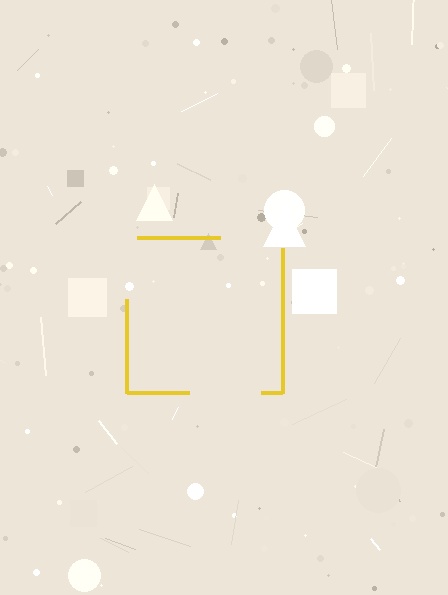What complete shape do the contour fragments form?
The contour fragments form a square.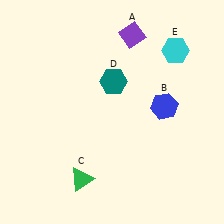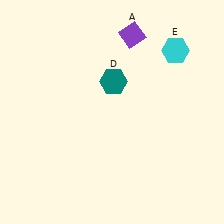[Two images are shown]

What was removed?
The green triangle (C), the blue hexagon (B) were removed in Image 2.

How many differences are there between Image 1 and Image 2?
There are 2 differences between the two images.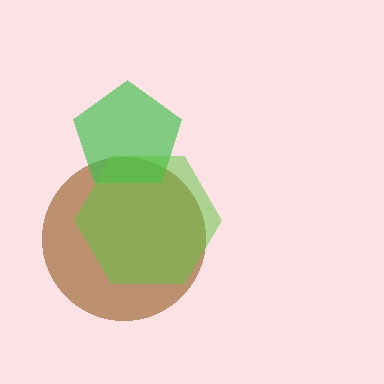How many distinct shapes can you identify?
There are 3 distinct shapes: a brown circle, a green pentagon, a lime hexagon.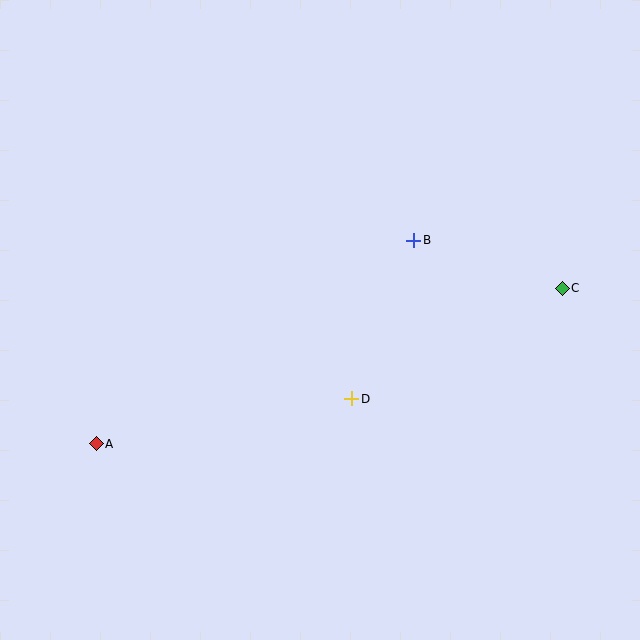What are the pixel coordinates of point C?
Point C is at (562, 288).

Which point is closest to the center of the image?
Point D at (352, 399) is closest to the center.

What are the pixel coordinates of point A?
Point A is at (96, 444).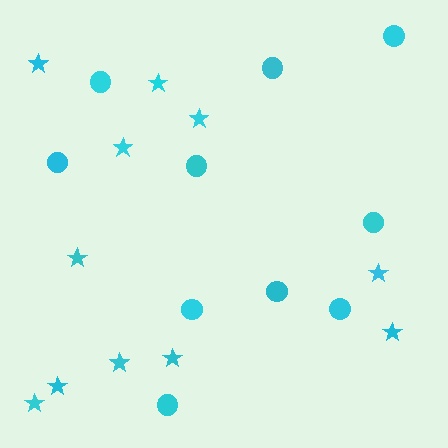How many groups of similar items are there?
There are 2 groups: one group of stars (11) and one group of circles (10).